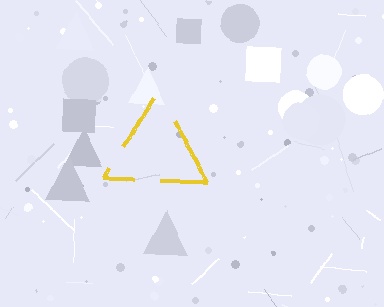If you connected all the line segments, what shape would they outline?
They would outline a triangle.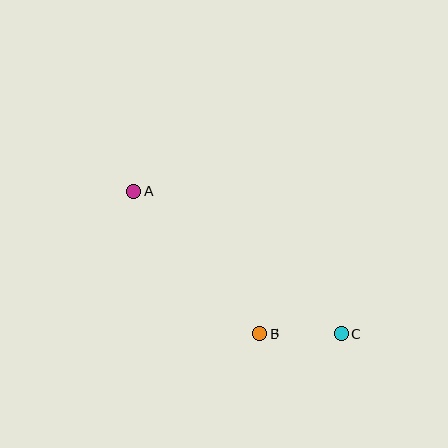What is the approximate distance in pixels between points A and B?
The distance between A and B is approximately 190 pixels.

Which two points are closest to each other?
Points B and C are closest to each other.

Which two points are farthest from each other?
Points A and C are farthest from each other.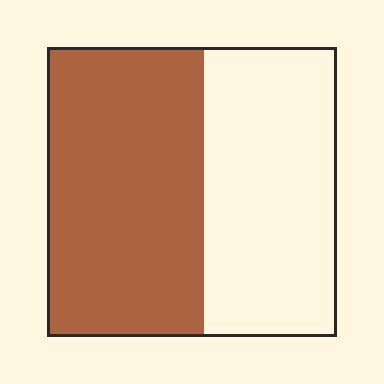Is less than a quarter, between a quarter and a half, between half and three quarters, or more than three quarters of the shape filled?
Between half and three quarters.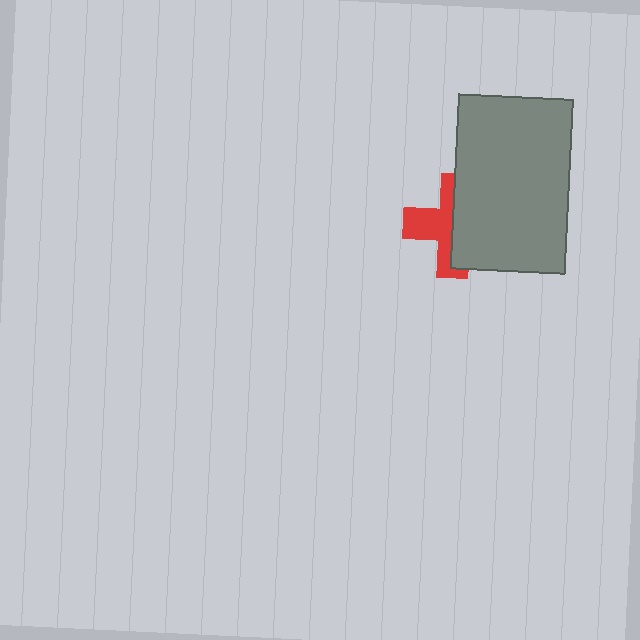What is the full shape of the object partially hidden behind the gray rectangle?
The partially hidden object is a red cross.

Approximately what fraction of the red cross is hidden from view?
Roughly 52% of the red cross is hidden behind the gray rectangle.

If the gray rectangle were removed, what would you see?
You would see the complete red cross.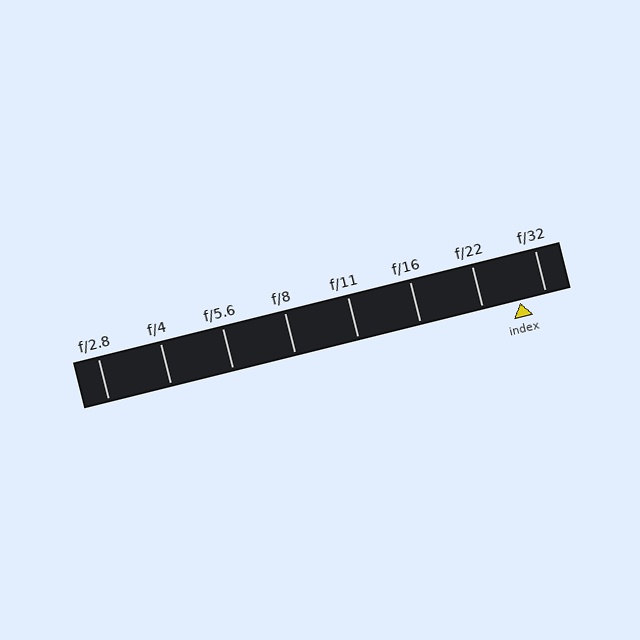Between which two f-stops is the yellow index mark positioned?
The index mark is between f/22 and f/32.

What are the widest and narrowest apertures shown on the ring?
The widest aperture shown is f/2.8 and the narrowest is f/32.